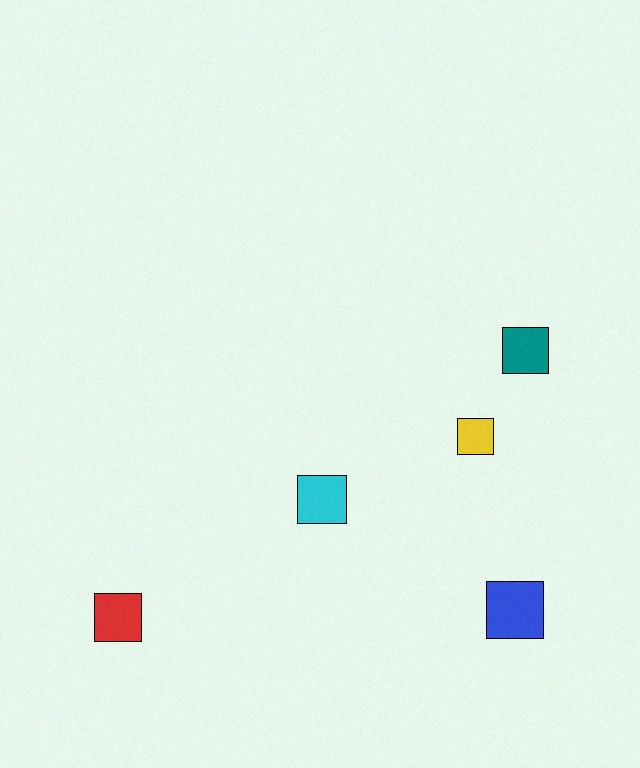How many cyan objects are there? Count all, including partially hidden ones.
There is 1 cyan object.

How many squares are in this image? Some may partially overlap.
There are 5 squares.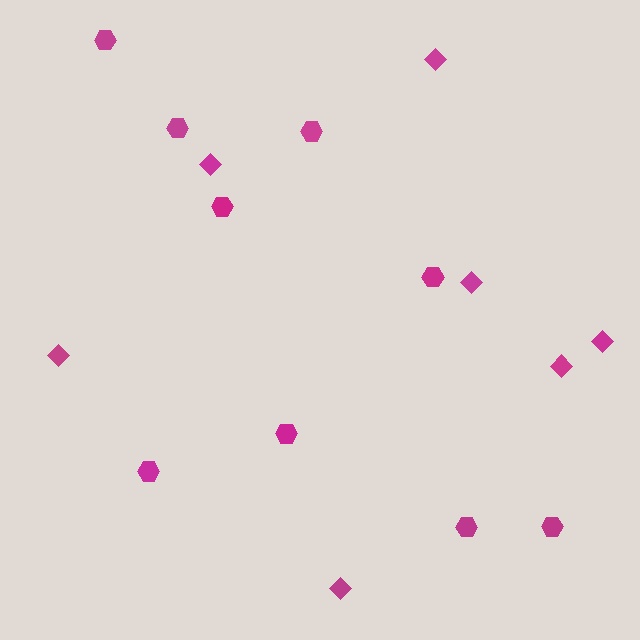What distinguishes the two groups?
There are 2 groups: one group of hexagons (9) and one group of diamonds (7).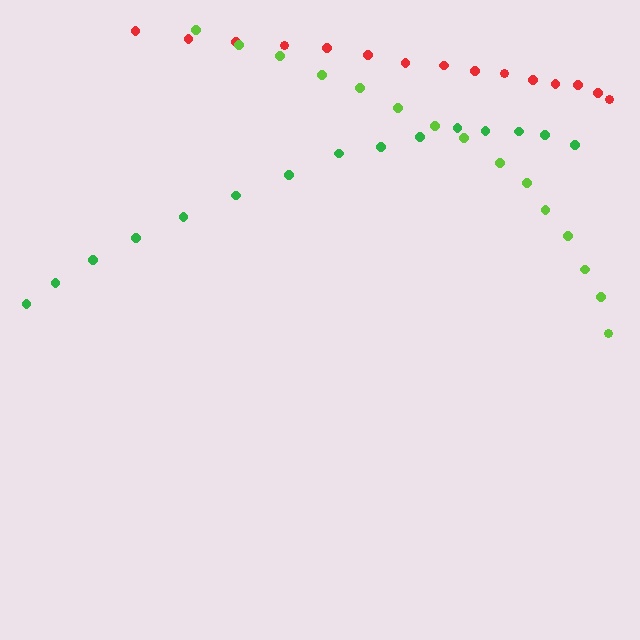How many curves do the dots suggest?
There are 3 distinct paths.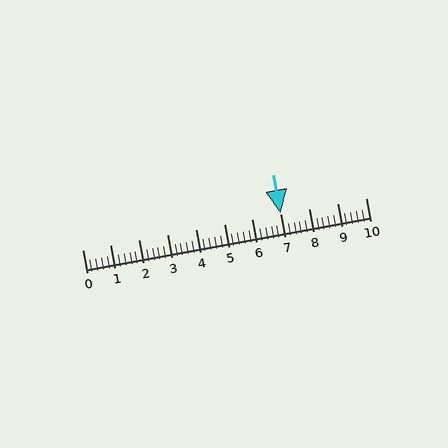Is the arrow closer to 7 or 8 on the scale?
The arrow is closer to 7.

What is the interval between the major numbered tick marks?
The major tick marks are spaced 1 units apart.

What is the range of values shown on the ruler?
The ruler shows values from 0 to 10.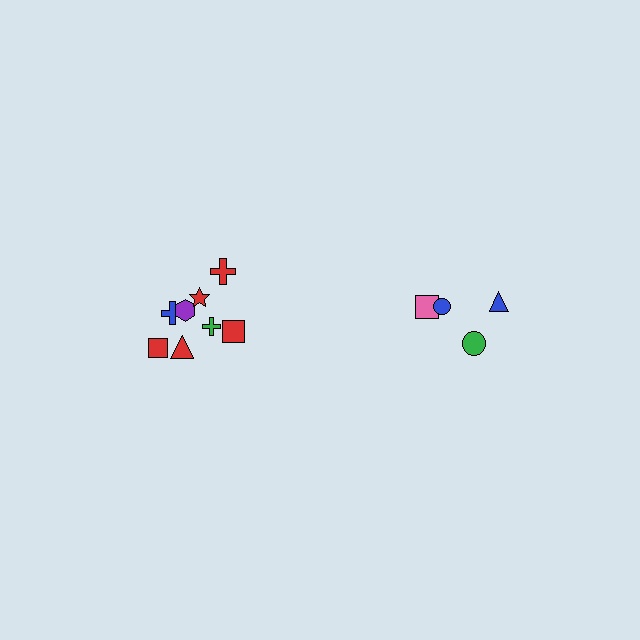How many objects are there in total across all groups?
There are 12 objects.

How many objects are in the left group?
There are 8 objects.